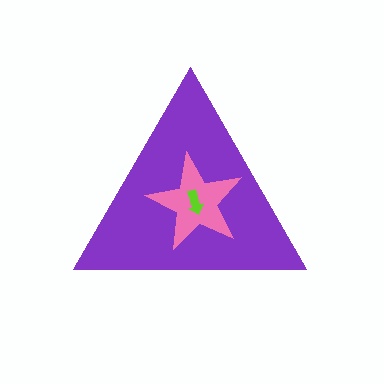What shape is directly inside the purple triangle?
The pink star.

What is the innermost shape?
The lime arrow.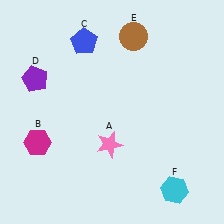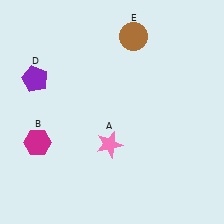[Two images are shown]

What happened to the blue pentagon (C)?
The blue pentagon (C) was removed in Image 2. It was in the top-left area of Image 1.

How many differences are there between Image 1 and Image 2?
There are 2 differences between the two images.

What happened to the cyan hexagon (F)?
The cyan hexagon (F) was removed in Image 2. It was in the bottom-right area of Image 1.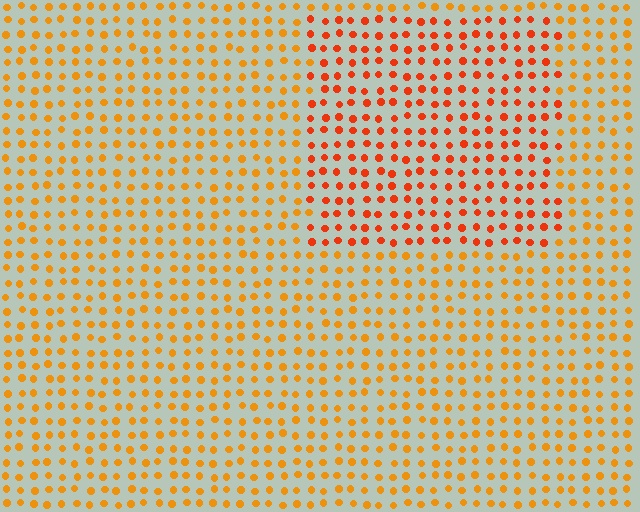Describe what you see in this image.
The image is filled with small orange elements in a uniform arrangement. A rectangle-shaped region is visible where the elements are tinted to a slightly different hue, forming a subtle color boundary.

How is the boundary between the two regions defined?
The boundary is defined purely by a slight shift in hue (about 25 degrees). Spacing, size, and orientation are identical on both sides.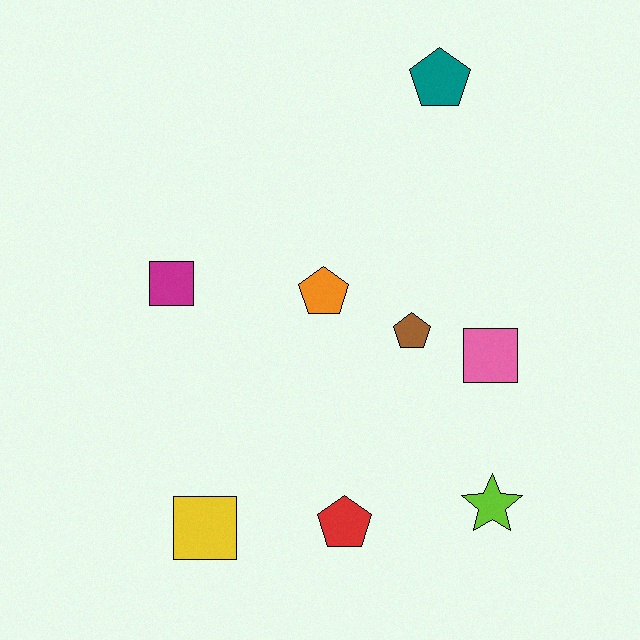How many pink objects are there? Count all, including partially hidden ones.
There is 1 pink object.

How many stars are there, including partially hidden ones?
There is 1 star.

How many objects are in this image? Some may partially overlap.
There are 8 objects.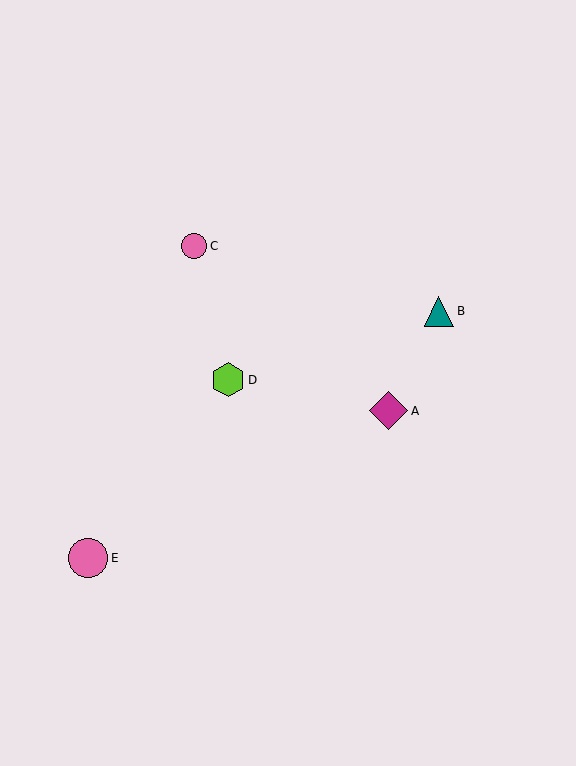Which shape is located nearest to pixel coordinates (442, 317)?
The teal triangle (labeled B) at (439, 312) is nearest to that location.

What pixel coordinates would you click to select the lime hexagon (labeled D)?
Click at (228, 380) to select the lime hexagon D.